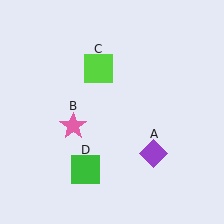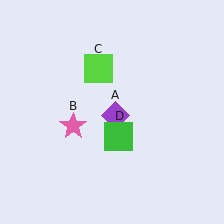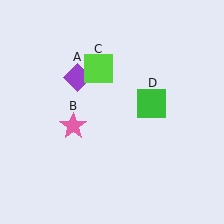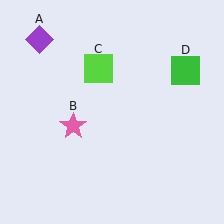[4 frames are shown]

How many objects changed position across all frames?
2 objects changed position: purple diamond (object A), green square (object D).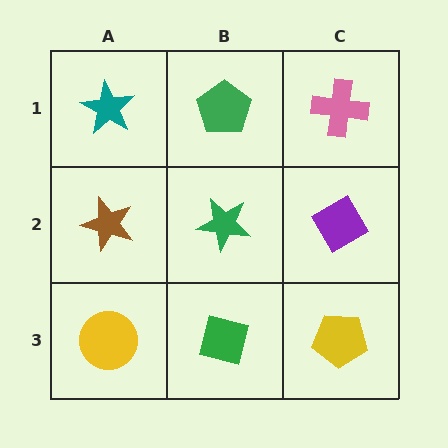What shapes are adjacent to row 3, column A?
A brown star (row 2, column A), a green square (row 3, column B).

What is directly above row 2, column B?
A green pentagon.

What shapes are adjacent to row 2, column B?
A green pentagon (row 1, column B), a green square (row 3, column B), a brown star (row 2, column A), a purple diamond (row 2, column C).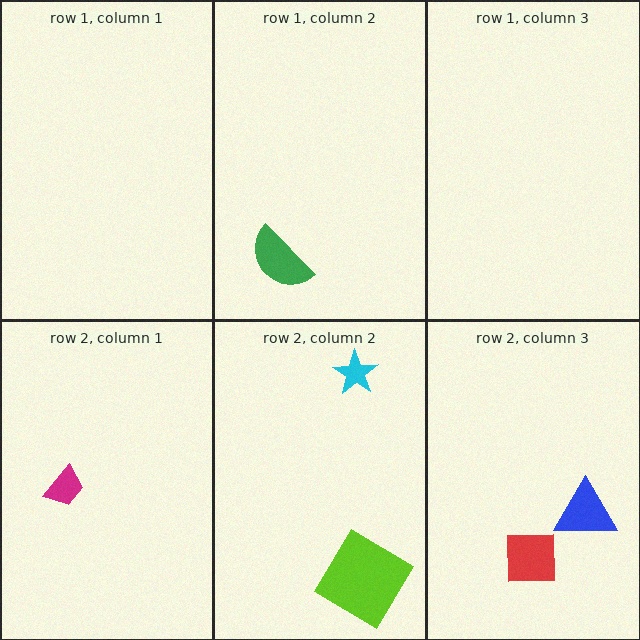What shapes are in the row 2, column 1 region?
The magenta trapezoid.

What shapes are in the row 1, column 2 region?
The green semicircle.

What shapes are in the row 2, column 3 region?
The red square, the blue triangle.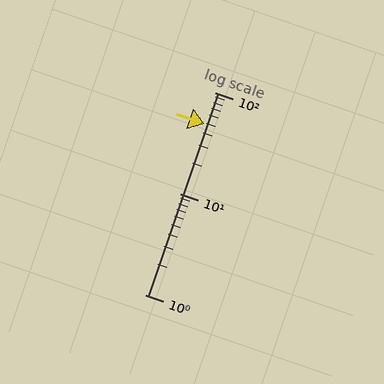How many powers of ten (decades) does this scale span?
The scale spans 2 decades, from 1 to 100.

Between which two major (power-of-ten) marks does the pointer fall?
The pointer is between 10 and 100.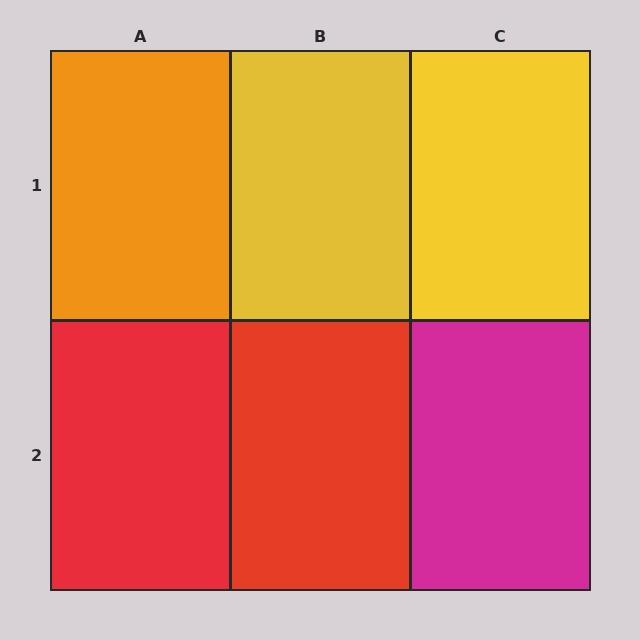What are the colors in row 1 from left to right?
Orange, yellow, yellow.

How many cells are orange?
1 cell is orange.